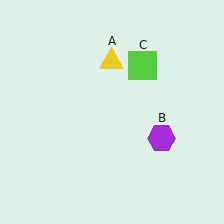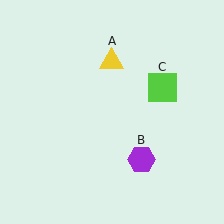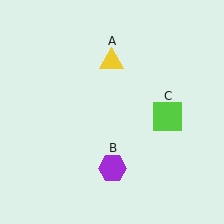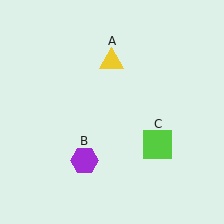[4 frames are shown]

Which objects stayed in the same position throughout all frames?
Yellow triangle (object A) remained stationary.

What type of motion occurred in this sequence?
The purple hexagon (object B), lime square (object C) rotated clockwise around the center of the scene.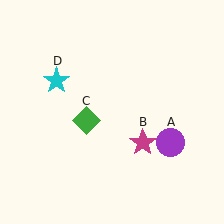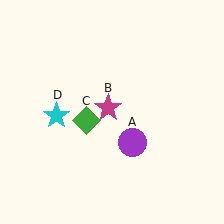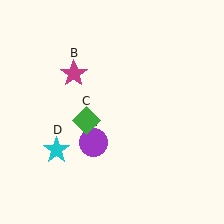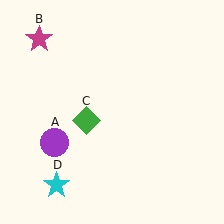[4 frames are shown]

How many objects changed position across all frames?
3 objects changed position: purple circle (object A), magenta star (object B), cyan star (object D).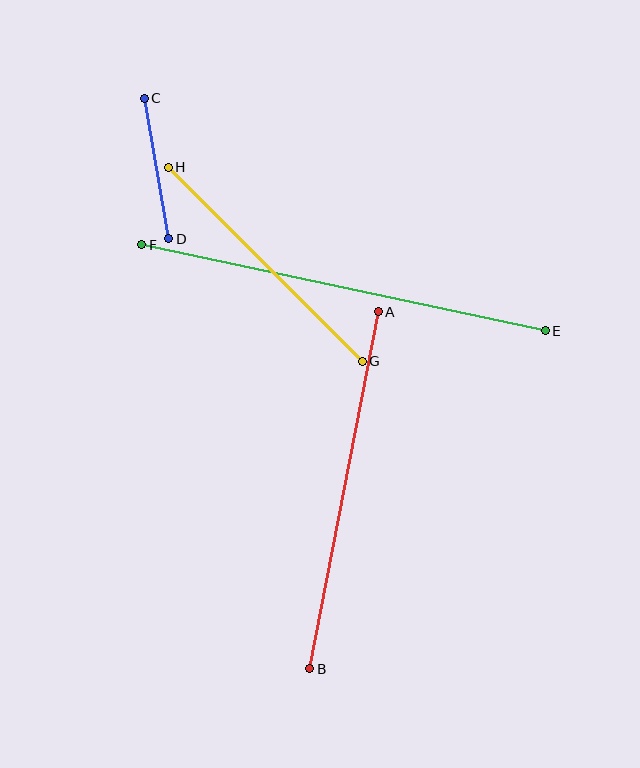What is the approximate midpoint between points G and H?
The midpoint is at approximately (265, 264) pixels.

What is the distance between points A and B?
The distance is approximately 364 pixels.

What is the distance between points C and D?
The distance is approximately 142 pixels.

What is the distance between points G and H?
The distance is approximately 274 pixels.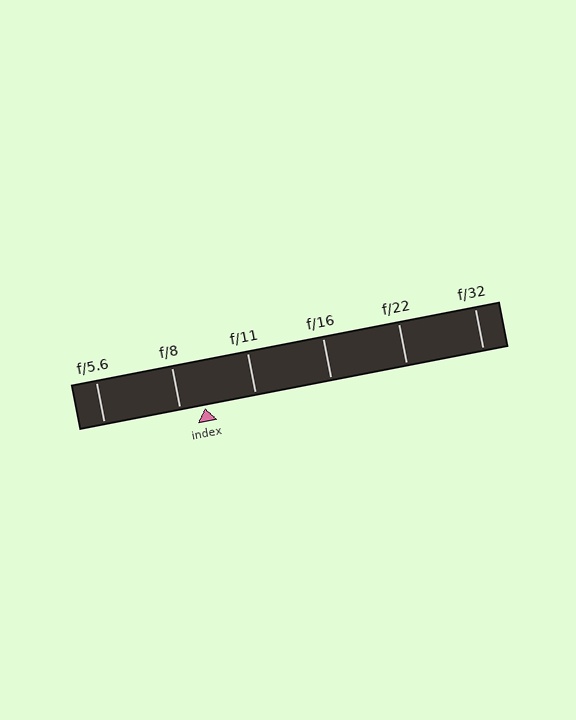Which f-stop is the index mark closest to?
The index mark is closest to f/8.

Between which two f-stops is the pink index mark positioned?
The index mark is between f/8 and f/11.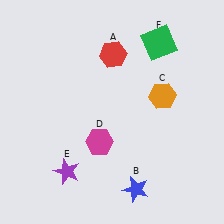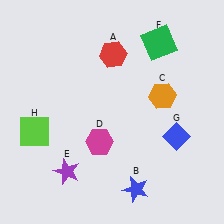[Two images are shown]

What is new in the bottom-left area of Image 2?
A lime square (H) was added in the bottom-left area of Image 2.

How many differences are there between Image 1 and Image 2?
There are 2 differences between the two images.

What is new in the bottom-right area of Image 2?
A blue diamond (G) was added in the bottom-right area of Image 2.